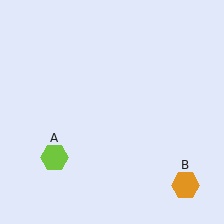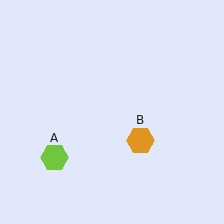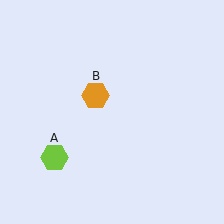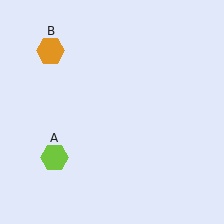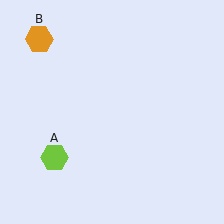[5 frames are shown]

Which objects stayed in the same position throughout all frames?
Lime hexagon (object A) remained stationary.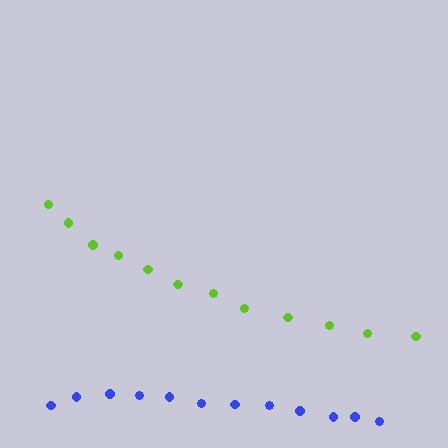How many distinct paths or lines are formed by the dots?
There are 2 distinct paths.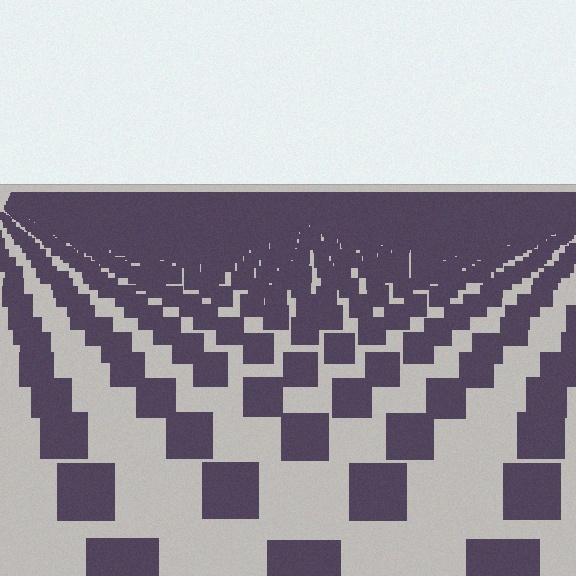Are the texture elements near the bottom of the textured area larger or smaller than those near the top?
Larger. Near the bottom, elements are closer to the viewer and appear at a bigger on-screen size.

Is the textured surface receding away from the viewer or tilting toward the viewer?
The surface is receding away from the viewer. Texture elements get smaller and denser toward the top.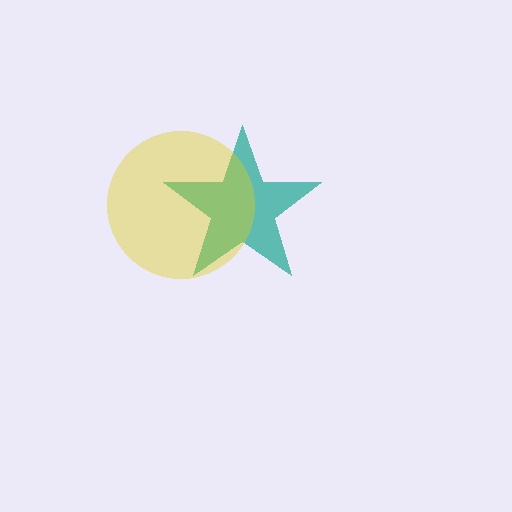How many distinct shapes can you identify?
There are 2 distinct shapes: a teal star, a yellow circle.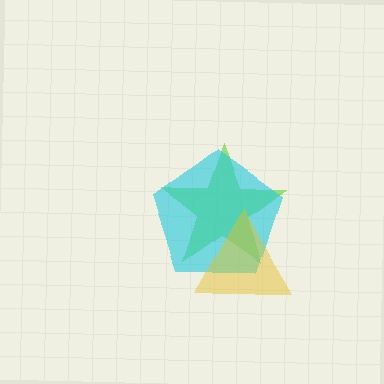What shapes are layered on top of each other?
The layered shapes are: a lime star, a cyan pentagon, a yellow triangle.